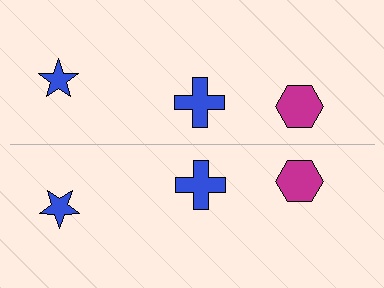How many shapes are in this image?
There are 6 shapes in this image.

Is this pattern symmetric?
Yes, this pattern has bilateral (reflection) symmetry.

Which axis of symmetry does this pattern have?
The pattern has a horizontal axis of symmetry running through the center of the image.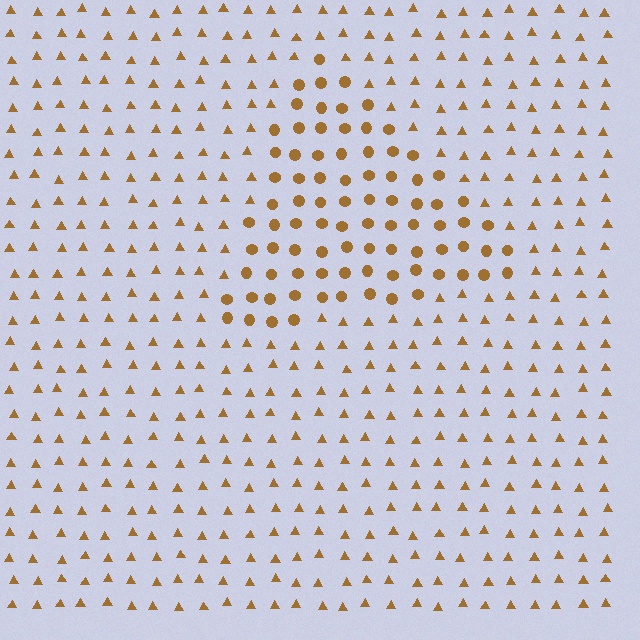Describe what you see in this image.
The image is filled with small brown elements arranged in a uniform grid. A triangle-shaped region contains circles, while the surrounding area contains triangles. The boundary is defined purely by the change in element shape.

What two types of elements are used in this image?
The image uses circles inside the triangle region and triangles outside it.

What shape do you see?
I see a triangle.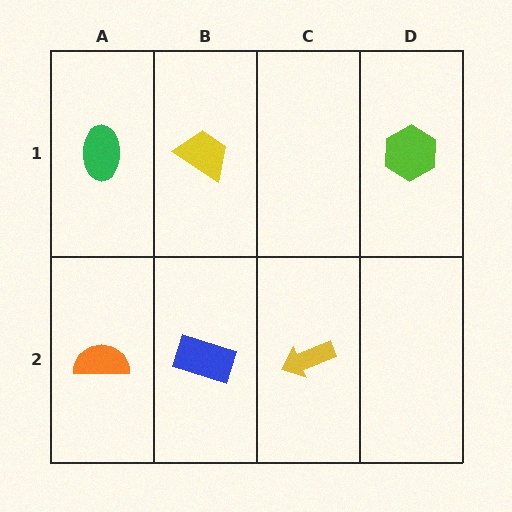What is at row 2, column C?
A yellow arrow.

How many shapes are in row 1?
3 shapes.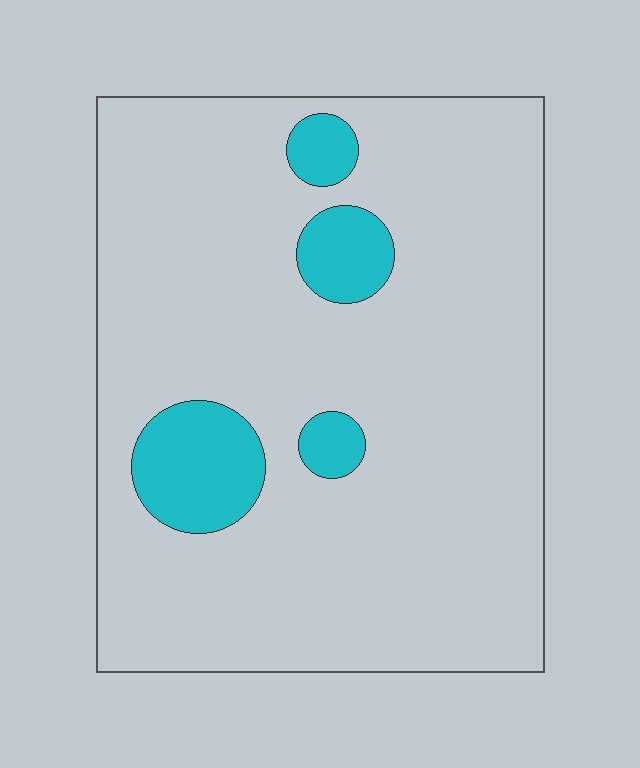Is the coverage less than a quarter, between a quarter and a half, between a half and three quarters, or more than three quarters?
Less than a quarter.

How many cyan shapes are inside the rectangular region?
4.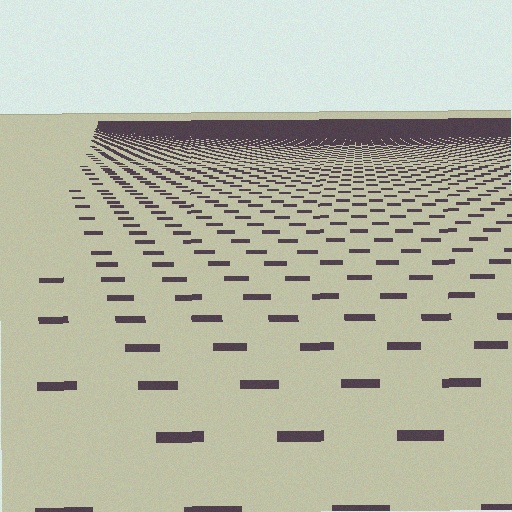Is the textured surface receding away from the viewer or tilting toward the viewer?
The surface is receding away from the viewer. Texture elements get smaller and denser toward the top.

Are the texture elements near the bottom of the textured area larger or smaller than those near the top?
Larger. Near the bottom, elements are closer to the viewer and appear at a bigger on-screen size.